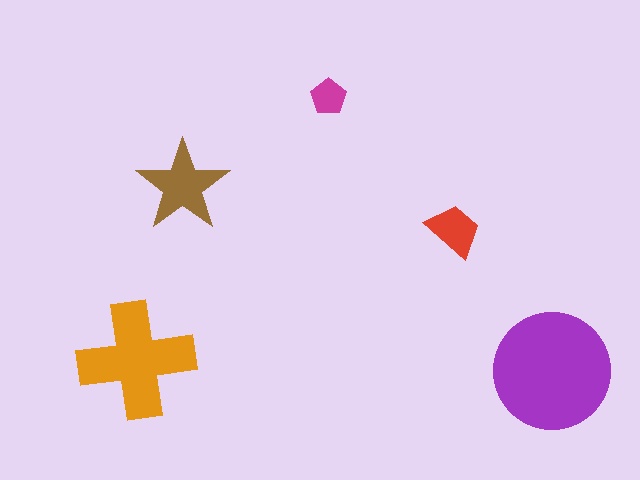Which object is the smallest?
The magenta pentagon.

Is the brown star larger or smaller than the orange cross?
Smaller.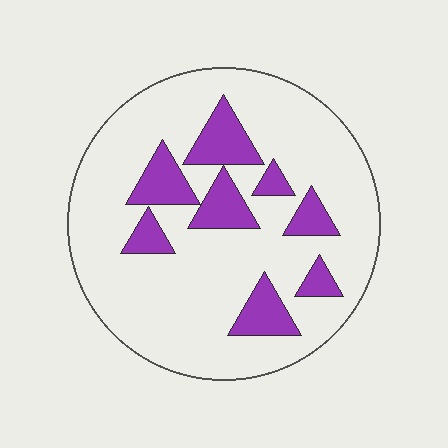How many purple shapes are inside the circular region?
8.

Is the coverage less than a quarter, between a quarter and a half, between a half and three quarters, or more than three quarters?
Less than a quarter.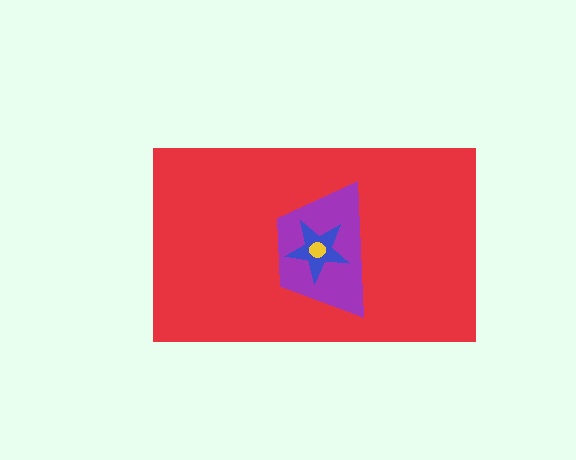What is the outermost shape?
The red rectangle.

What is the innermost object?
The yellow circle.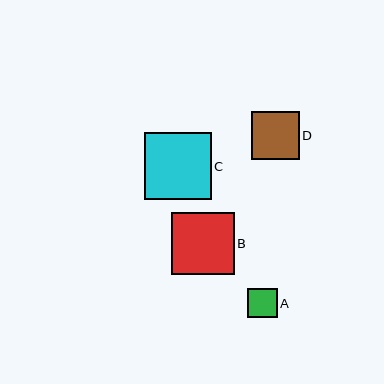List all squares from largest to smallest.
From largest to smallest: C, B, D, A.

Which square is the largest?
Square C is the largest with a size of approximately 67 pixels.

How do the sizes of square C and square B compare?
Square C and square B are approximately the same size.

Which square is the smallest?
Square A is the smallest with a size of approximately 29 pixels.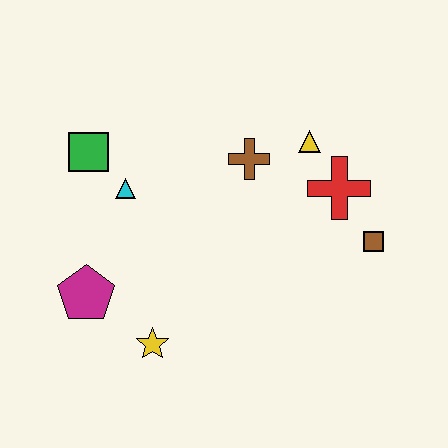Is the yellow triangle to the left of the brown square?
Yes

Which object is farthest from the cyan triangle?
The brown square is farthest from the cyan triangle.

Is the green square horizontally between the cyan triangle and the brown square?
No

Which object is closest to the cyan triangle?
The green square is closest to the cyan triangle.